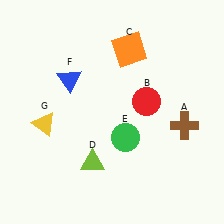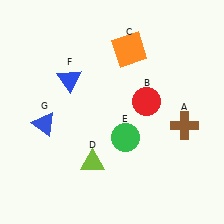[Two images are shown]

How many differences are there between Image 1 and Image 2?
There is 1 difference between the two images.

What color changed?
The triangle (G) changed from yellow in Image 1 to blue in Image 2.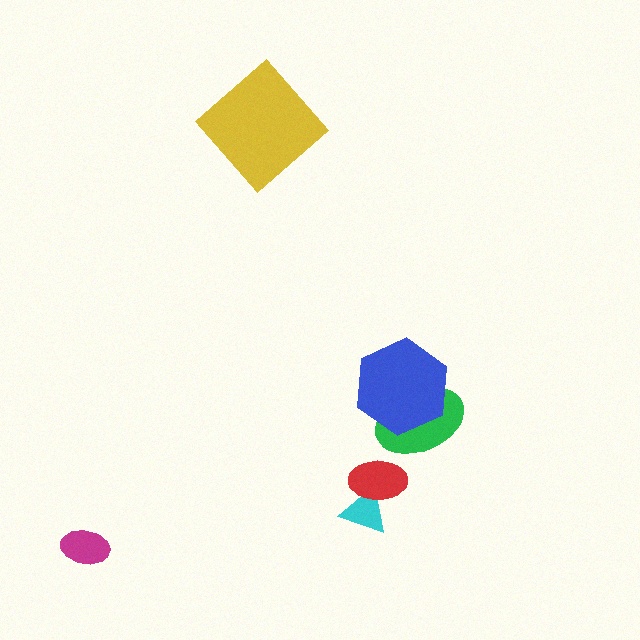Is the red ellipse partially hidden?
No, no other shape covers it.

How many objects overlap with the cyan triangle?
1 object overlaps with the cyan triangle.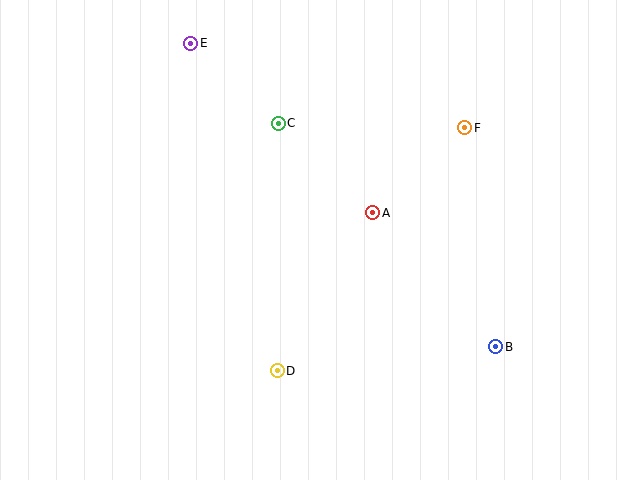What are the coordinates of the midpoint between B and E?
The midpoint between B and E is at (343, 195).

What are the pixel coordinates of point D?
Point D is at (277, 371).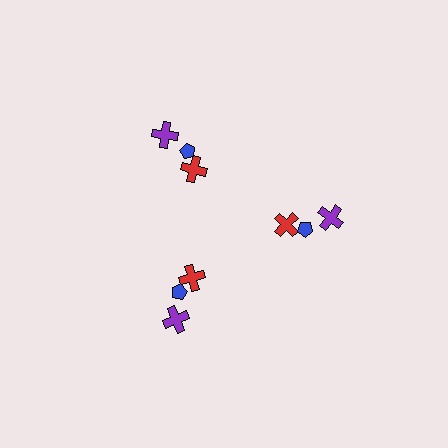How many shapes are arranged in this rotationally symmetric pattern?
There are 9 shapes, arranged in 3 groups of 3.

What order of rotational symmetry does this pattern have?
This pattern has 3-fold rotational symmetry.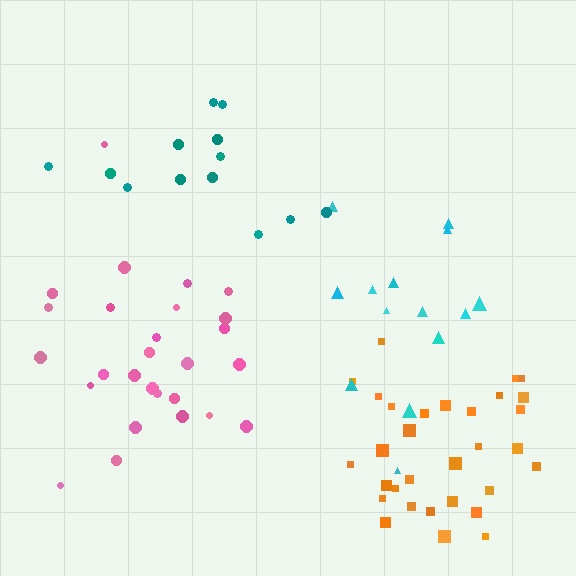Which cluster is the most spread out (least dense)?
Teal.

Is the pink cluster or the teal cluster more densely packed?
Pink.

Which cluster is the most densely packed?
Orange.